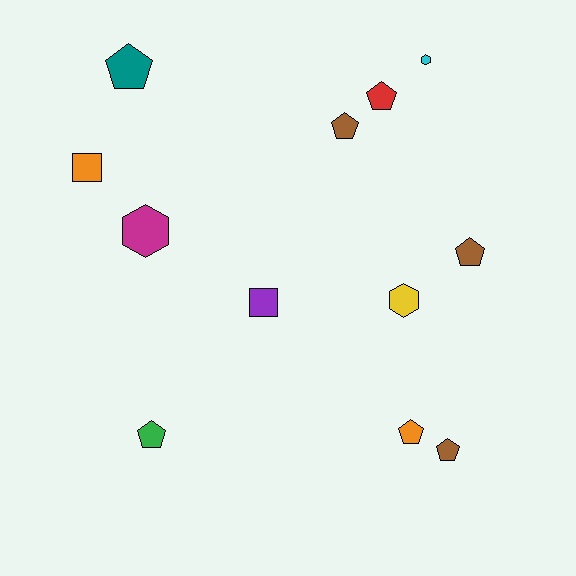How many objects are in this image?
There are 12 objects.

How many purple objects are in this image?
There is 1 purple object.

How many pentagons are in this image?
There are 7 pentagons.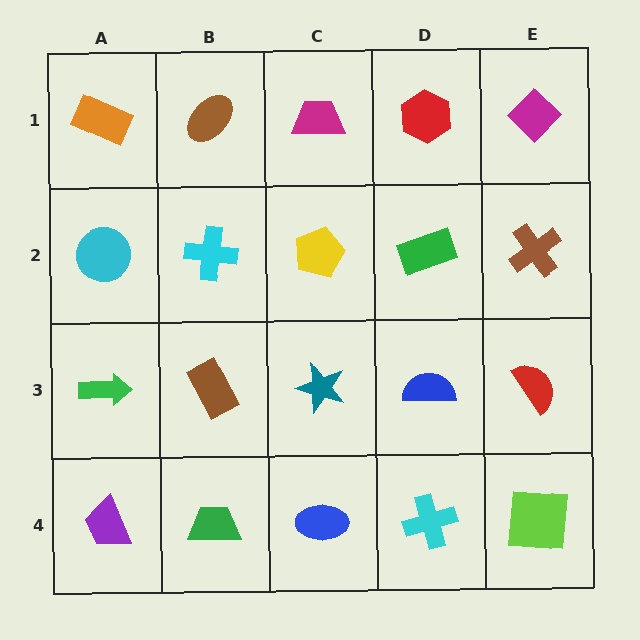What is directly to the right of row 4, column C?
A cyan cross.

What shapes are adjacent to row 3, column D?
A green rectangle (row 2, column D), a cyan cross (row 4, column D), a teal star (row 3, column C), a red semicircle (row 3, column E).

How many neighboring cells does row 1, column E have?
2.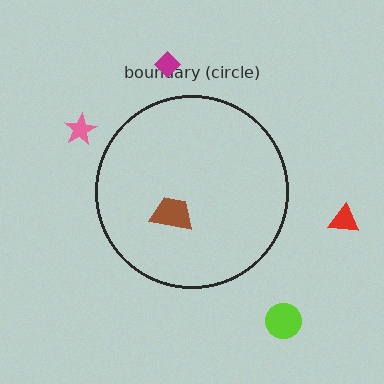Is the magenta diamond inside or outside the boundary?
Outside.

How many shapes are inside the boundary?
1 inside, 4 outside.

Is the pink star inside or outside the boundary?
Outside.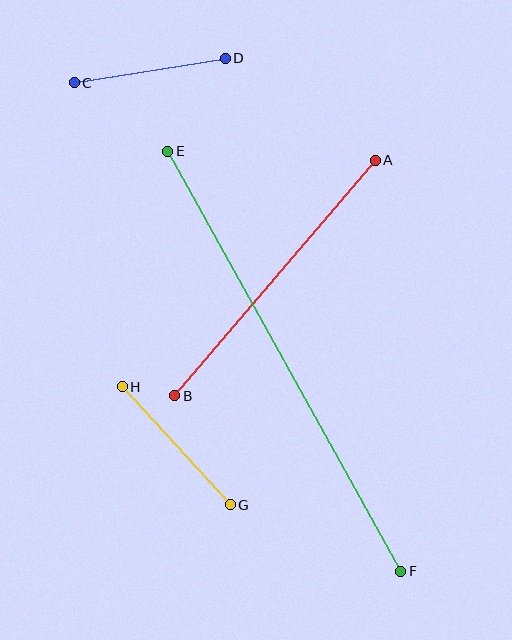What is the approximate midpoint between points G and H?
The midpoint is at approximately (176, 446) pixels.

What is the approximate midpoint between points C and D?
The midpoint is at approximately (150, 70) pixels.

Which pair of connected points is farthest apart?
Points E and F are farthest apart.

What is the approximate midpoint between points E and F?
The midpoint is at approximately (284, 361) pixels.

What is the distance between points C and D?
The distance is approximately 153 pixels.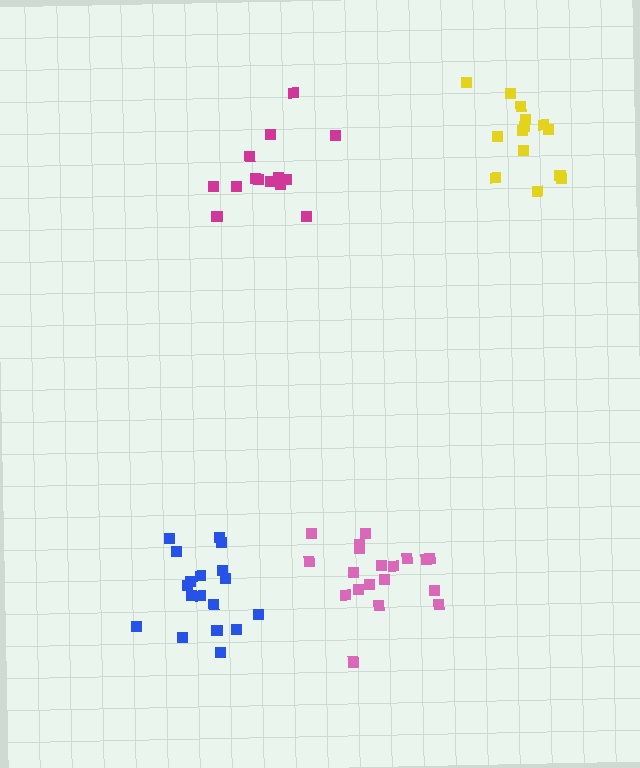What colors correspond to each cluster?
The clusters are colored: pink, yellow, magenta, blue.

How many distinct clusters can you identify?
There are 4 distinct clusters.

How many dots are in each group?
Group 1: 19 dots, Group 2: 14 dots, Group 3: 14 dots, Group 4: 18 dots (65 total).